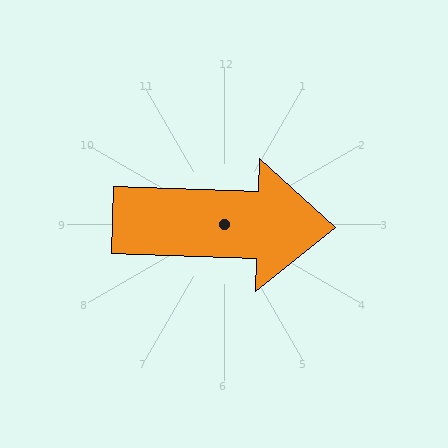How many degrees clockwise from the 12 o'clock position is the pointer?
Approximately 92 degrees.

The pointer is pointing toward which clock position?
Roughly 3 o'clock.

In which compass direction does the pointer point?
East.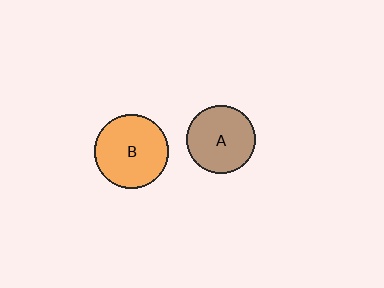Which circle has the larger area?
Circle B (orange).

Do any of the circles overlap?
No, none of the circles overlap.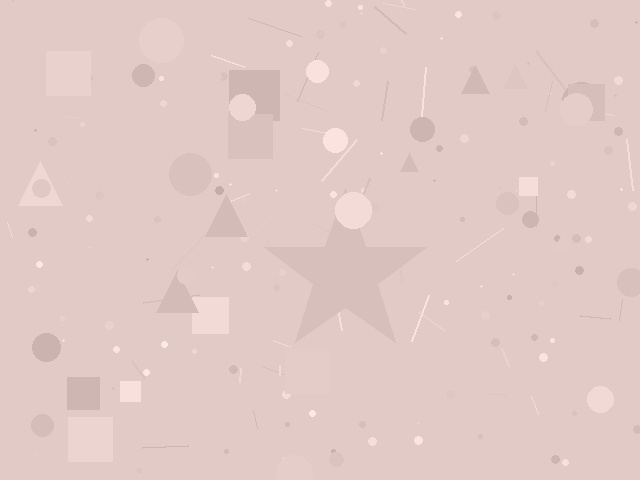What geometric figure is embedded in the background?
A star is embedded in the background.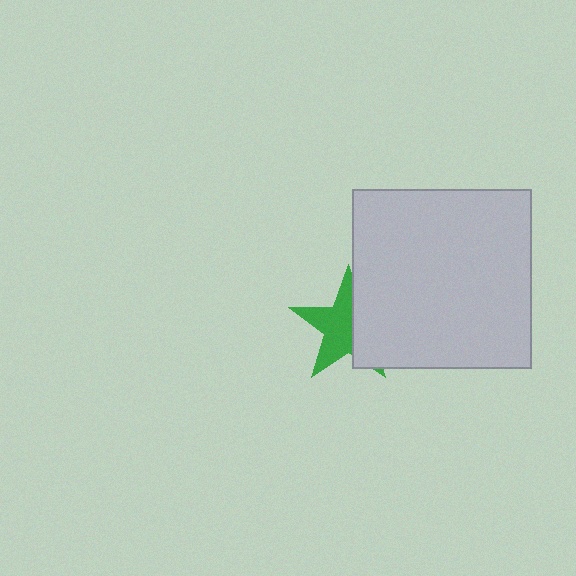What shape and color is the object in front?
The object in front is a light gray square.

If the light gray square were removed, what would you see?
You would see the complete green star.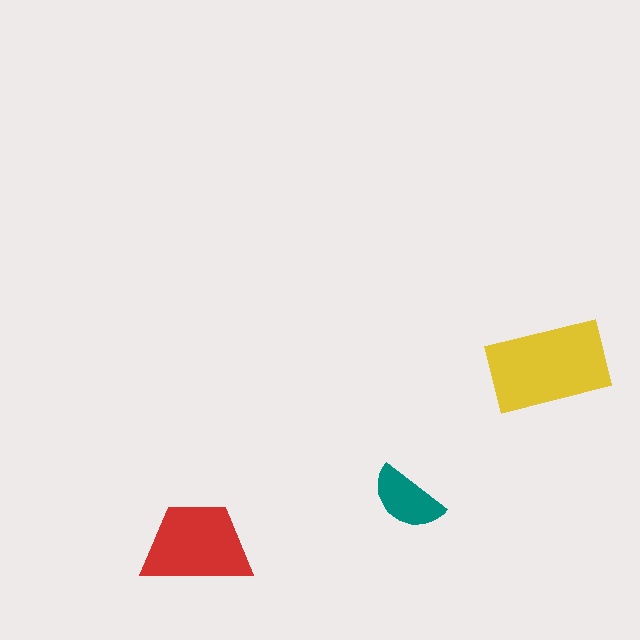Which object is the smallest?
The teal semicircle.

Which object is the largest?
The yellow rectangle.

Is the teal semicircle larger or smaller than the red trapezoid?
Smaller.